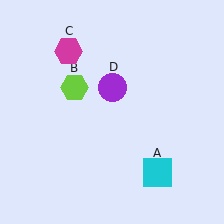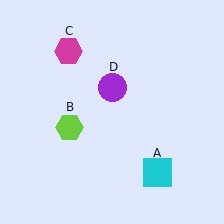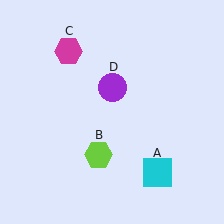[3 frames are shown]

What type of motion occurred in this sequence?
The lime hexagon (object B) rotated counterclockwise around the center of the scene.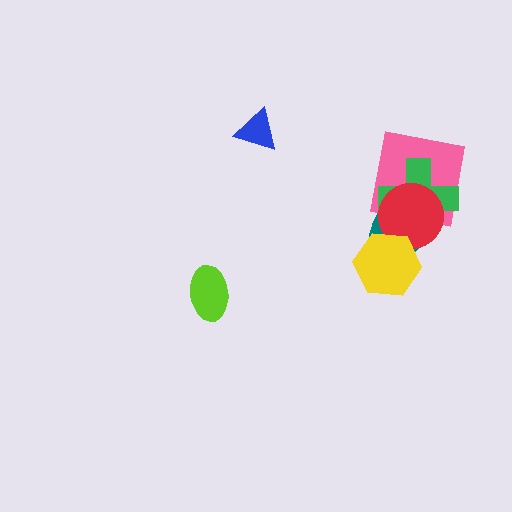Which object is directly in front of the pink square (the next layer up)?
The green cross is directly in front of the pink square.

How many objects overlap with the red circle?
4 objects overlap with the red circle.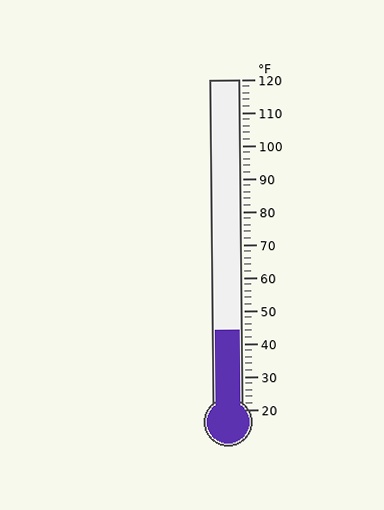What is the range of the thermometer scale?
The thermometer scale ranges from 20°F to 120°F.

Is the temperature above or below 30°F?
The temperature is above 30°F.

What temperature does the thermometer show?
The thermometer shows approximately 44°F.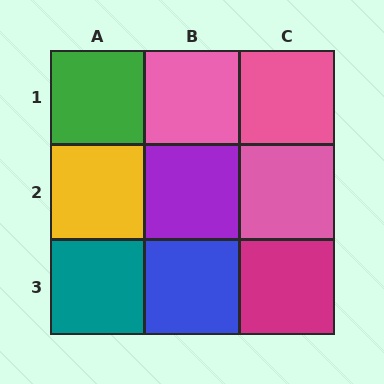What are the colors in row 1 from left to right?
Green, pink, pink.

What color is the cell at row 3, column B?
Blue.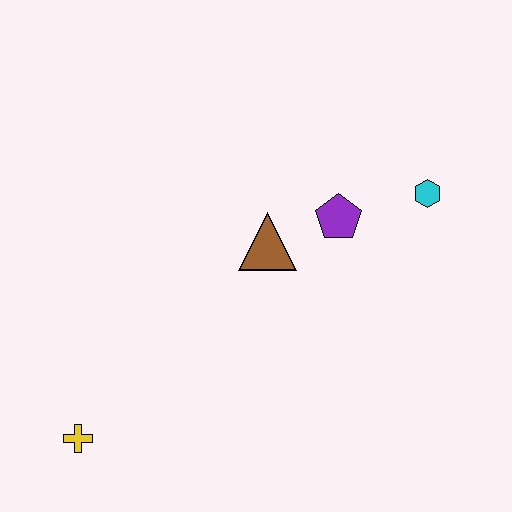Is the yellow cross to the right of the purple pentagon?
No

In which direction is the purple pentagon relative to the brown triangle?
The purple pentagon is to the right of the brown triangle.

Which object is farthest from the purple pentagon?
The yellow cross is farthest from the purple pentagon.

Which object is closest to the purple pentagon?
The brown triangle is closest to the purple pentagon.